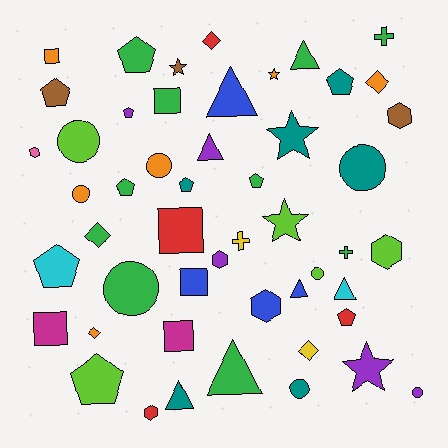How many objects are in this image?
There are 50 objects.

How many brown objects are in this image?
There are 3 brown objects.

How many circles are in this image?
There are 8 circles.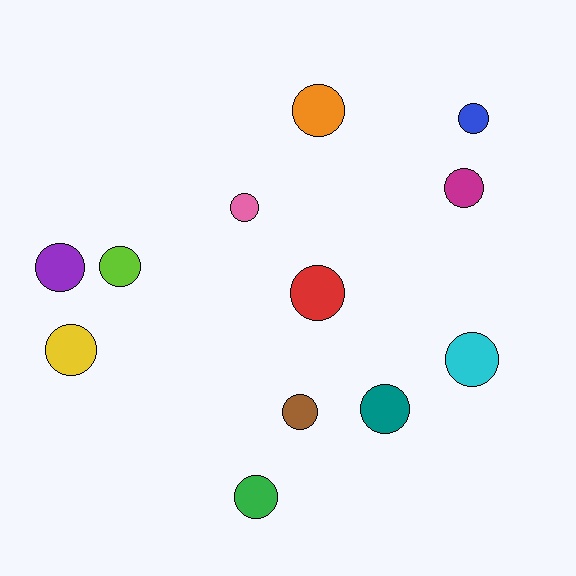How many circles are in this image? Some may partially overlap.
There are 12 circles.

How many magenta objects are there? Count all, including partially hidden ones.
There is 1 magenta object.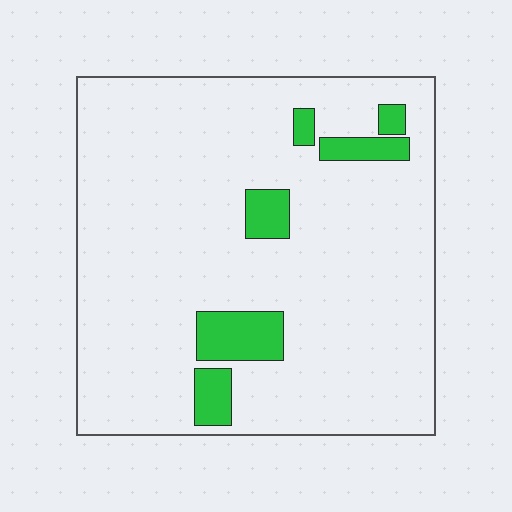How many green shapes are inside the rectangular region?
6.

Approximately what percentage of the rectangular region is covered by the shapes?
Approximately 10%.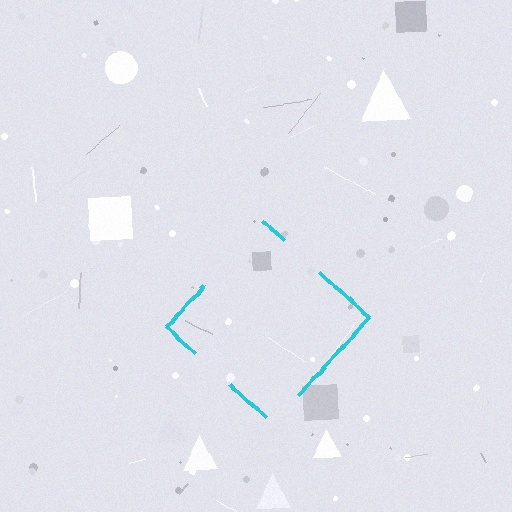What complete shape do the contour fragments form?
The contour fragments form a diamond.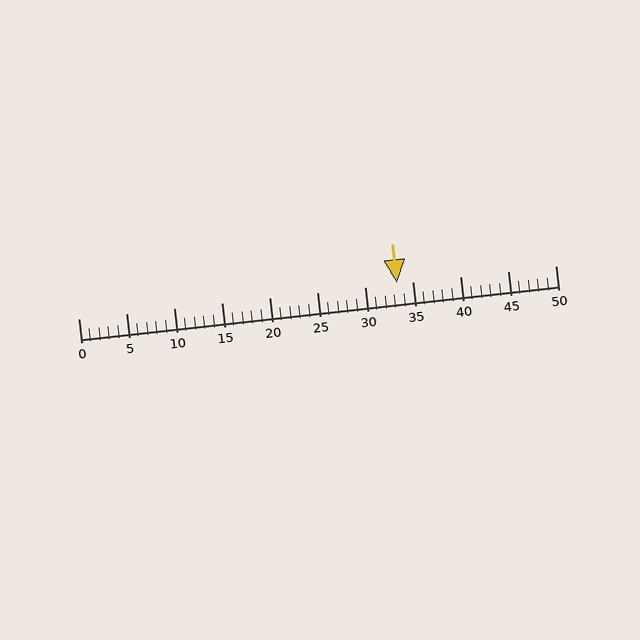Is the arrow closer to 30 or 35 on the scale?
The arrow is closer to 35.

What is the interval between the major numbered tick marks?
The major tick marks are spaced 5 units apart.